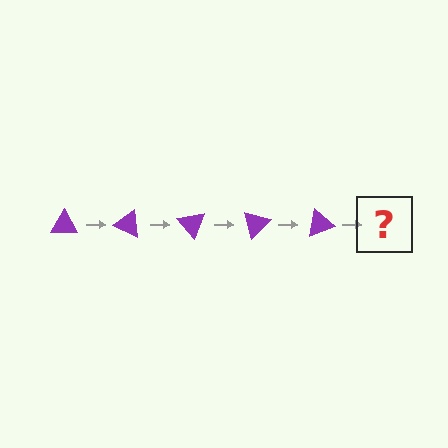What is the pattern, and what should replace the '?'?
The pattern is that the triangle rotates 25 degrees each step. The '?' should be a purple triangle rotated 125 degrees.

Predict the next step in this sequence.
The next step is a purple triangle rotated 125 degrees.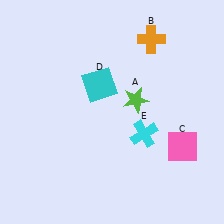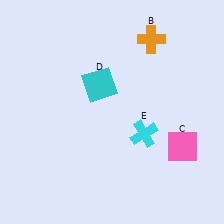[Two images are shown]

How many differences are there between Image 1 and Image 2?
There is 1 difference between the two images.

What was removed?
The lime star (A) was removed in Image 2.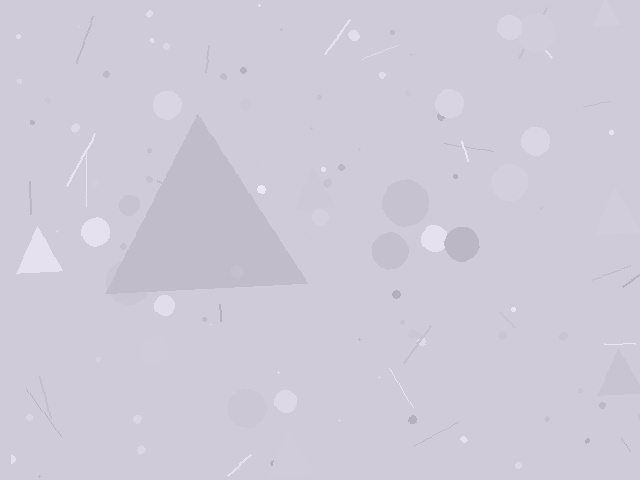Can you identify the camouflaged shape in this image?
The camouflaged shape is a triangle.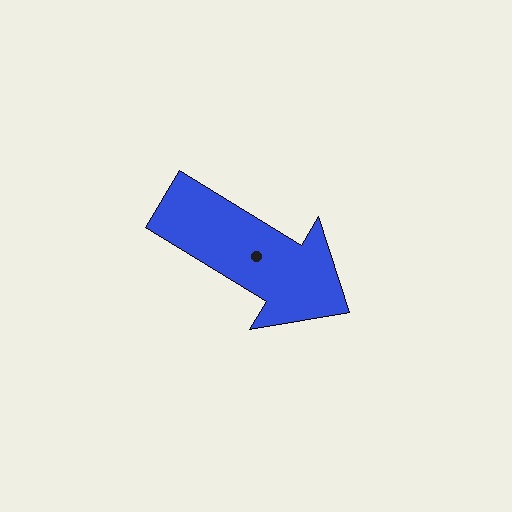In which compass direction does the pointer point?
Southeast.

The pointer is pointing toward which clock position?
Roughly 4 o'clock.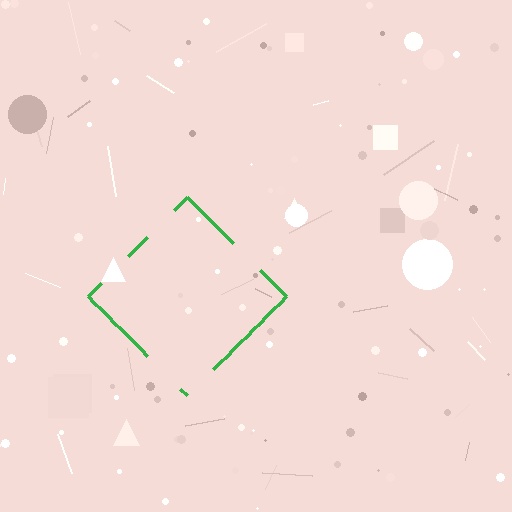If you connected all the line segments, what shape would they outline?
They would outline a diamond.